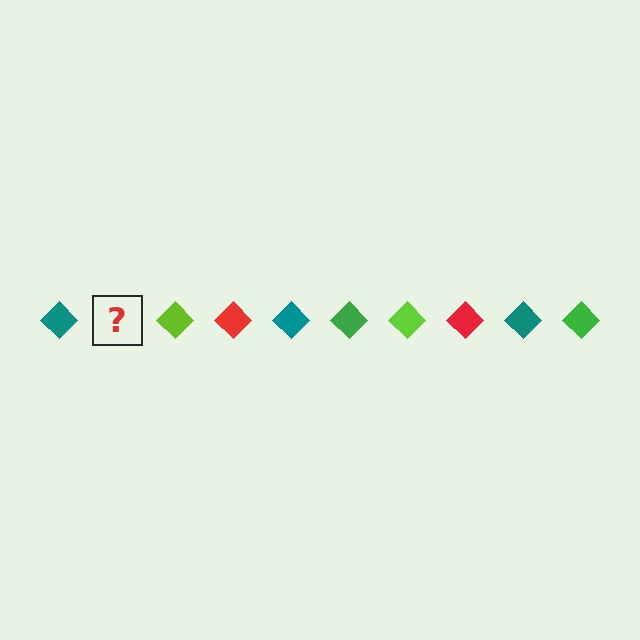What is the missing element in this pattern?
The missing element is a green diamond.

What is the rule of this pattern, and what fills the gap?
The rule is that the pattern cycles through teal, green, lime, red diamonds. The gap should be filled with a green diamond.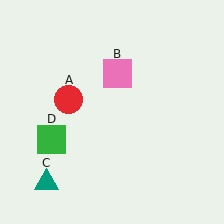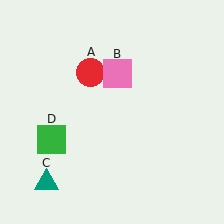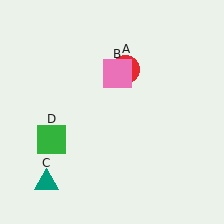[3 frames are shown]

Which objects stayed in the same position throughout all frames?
Pink square (object B) and teal triangle (object C) and green square (object D) remained stationary.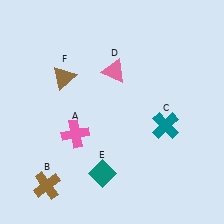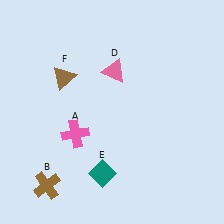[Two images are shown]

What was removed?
The teal cross (C) was removed in Image 2.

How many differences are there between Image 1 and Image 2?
There is 1 difference between the two images.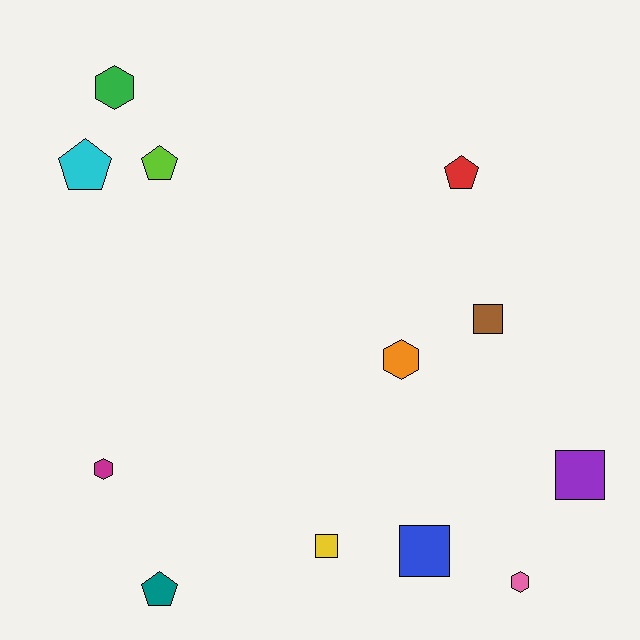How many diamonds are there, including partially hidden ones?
There are no diamonds.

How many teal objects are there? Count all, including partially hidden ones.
There is 1 teal object.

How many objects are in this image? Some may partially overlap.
There are 12 objects.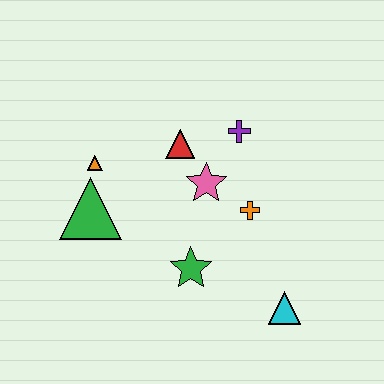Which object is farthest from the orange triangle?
The cyan triangle is farthest from the orange triangle.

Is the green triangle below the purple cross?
Yes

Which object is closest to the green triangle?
The orange triangle is closest to the green triangle.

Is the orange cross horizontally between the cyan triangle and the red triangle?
Yes